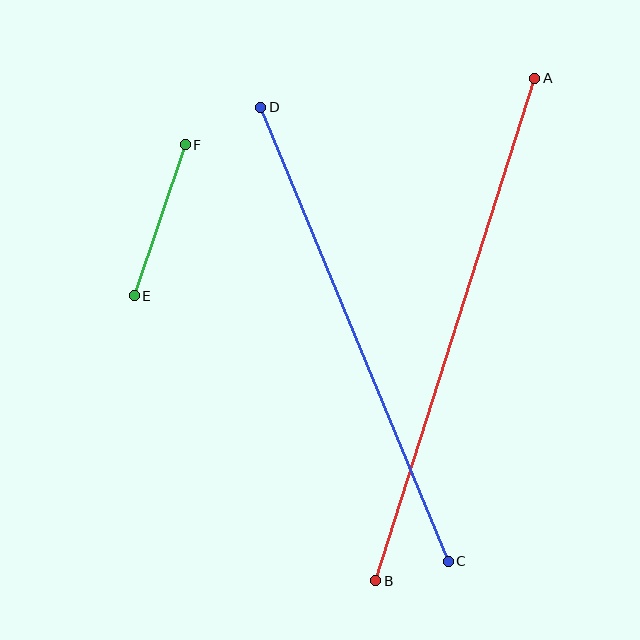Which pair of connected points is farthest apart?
Points A and B are farthest apart.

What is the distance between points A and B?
The distance is approximately 527 pixels.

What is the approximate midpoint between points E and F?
The midpoint is at approximately (160, 220) pixels.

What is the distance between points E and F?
The distance is approximately 159 pixels.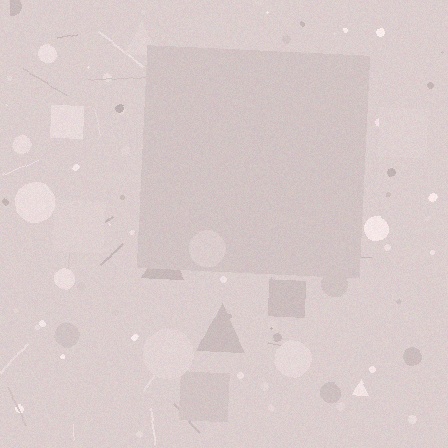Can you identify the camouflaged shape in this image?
The camouflaged shape is a square.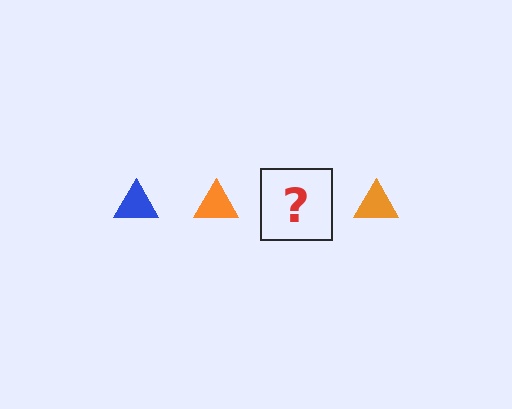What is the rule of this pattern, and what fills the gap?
The rule is that the pattern cycles through blue, orange triangles. The gap should be filled with a blue triangle.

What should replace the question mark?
The question mark should be replaced with a blue triangle.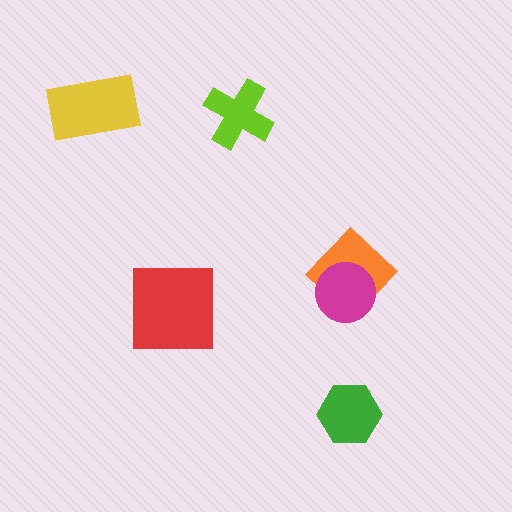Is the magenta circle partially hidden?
No, no other shape covers it.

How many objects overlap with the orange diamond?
1 object overlaps with the orange diamond.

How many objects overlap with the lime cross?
0 objects overlap with the lime cross.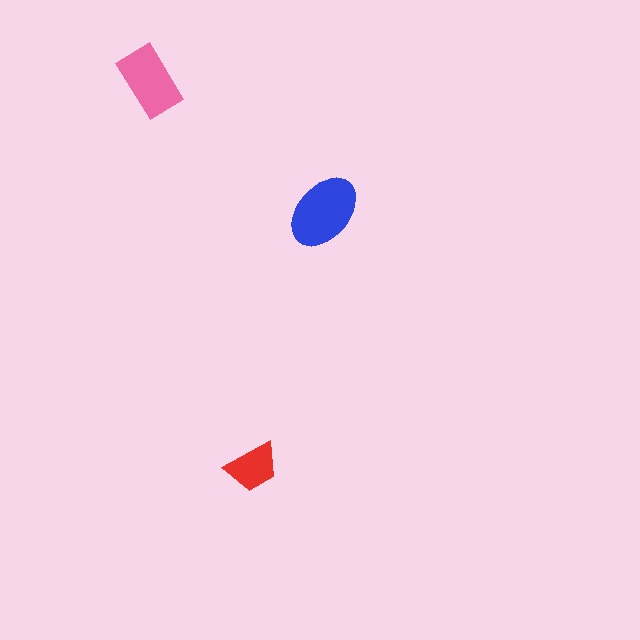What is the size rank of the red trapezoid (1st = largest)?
3rd.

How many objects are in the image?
There are 3 objects in the image.